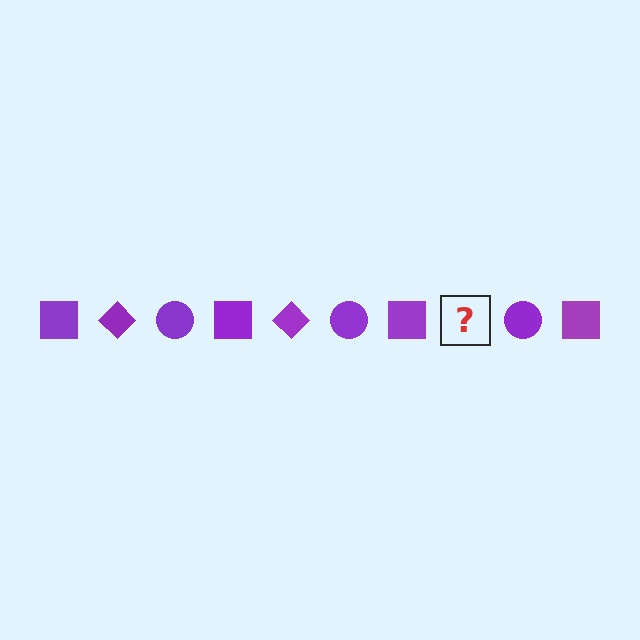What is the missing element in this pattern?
The missing element is a purple diamond.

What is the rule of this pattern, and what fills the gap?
The rule is that the pattern cycles through square, diamond, circle shapes in purple. The gap should be filled with a purple diamond.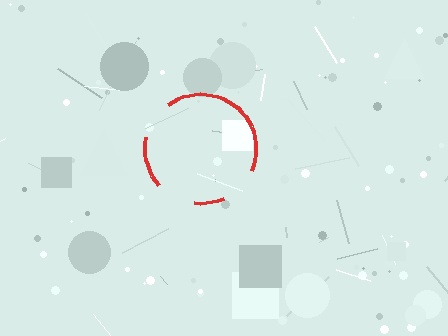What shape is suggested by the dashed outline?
The dashed outline suggests a circle.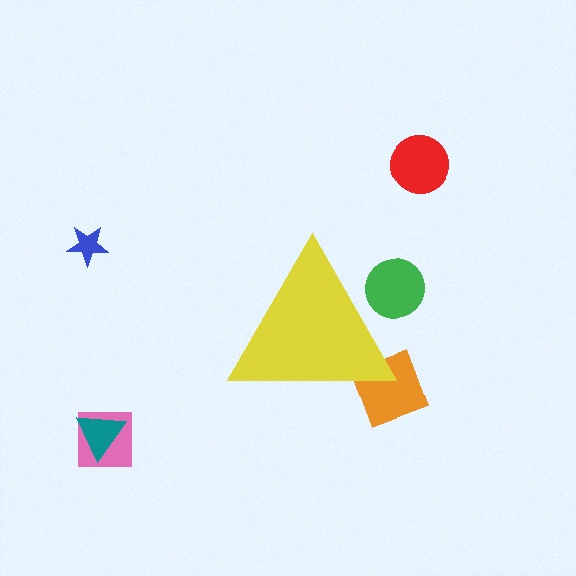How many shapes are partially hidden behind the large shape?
2 shapes are partially hidden.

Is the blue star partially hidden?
No, the blue star is fully visible.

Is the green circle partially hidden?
Yes, the green circle is partially hidden behind the yellow triangle.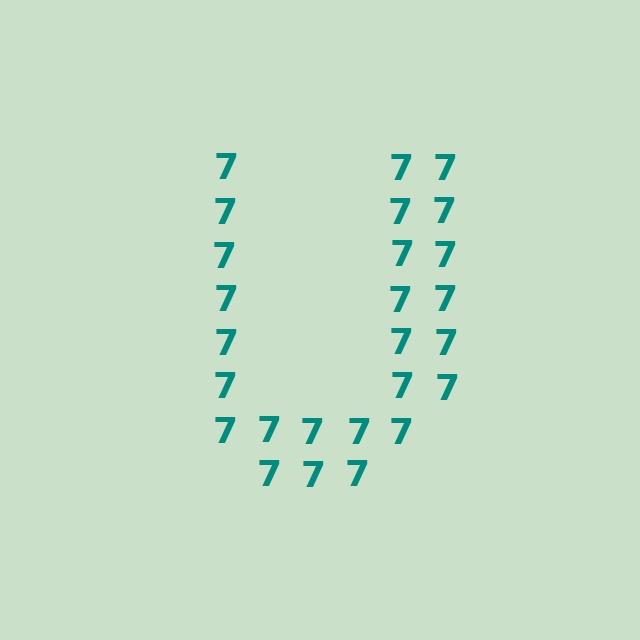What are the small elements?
The small elements are digit 7's.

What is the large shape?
The large shape is the letter U.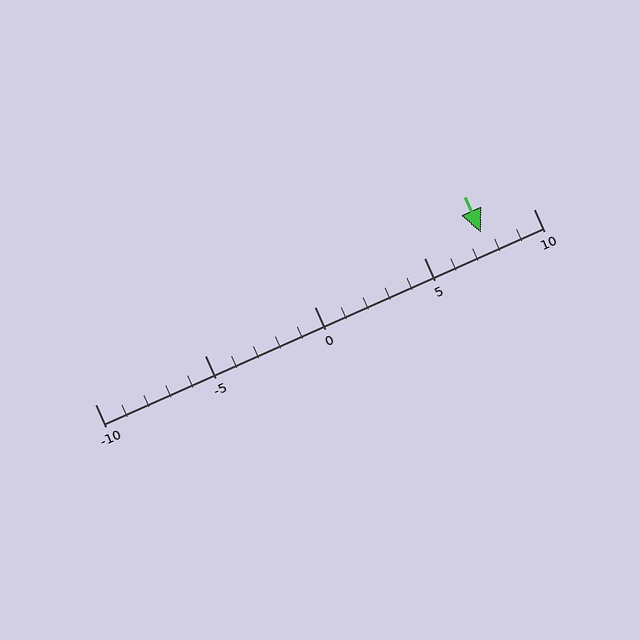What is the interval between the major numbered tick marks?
The major tick marks are spaced 5 units apart.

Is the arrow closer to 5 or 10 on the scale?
The arrow is closer to 10.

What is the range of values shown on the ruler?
The ruler shows values from -10 to 10.